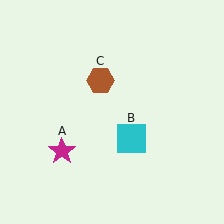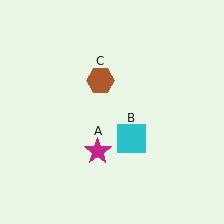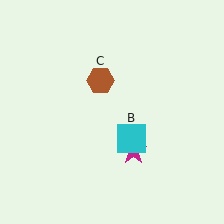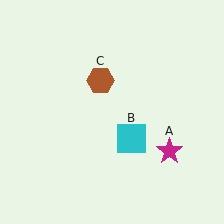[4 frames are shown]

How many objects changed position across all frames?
1 object changed position: magenta star (object A).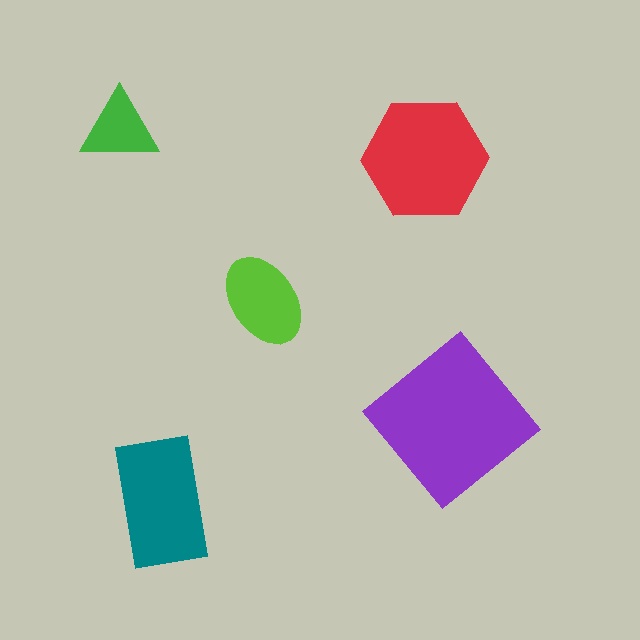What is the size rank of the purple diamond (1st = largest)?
1st.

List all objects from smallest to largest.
The green triangle, the lime ellipse, the teal rectangle, the red hexagon, the purple diamond.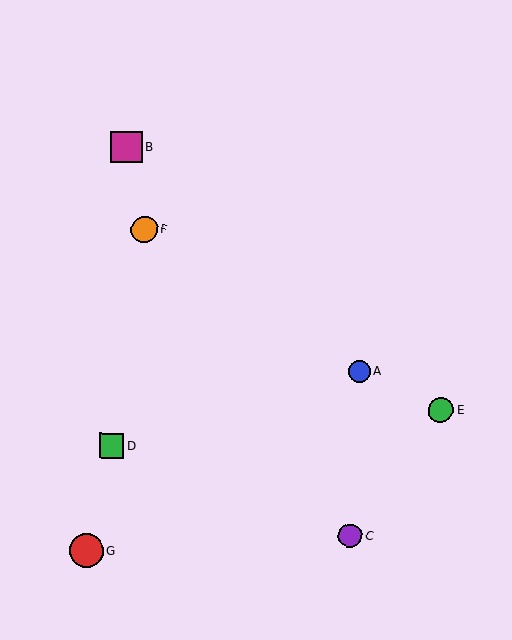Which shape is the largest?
The red circle (labeled G) is the largest.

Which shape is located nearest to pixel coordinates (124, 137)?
The magenta square (labeled B) at (126, 147) is nearest to that location.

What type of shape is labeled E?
Shape E is a green circle.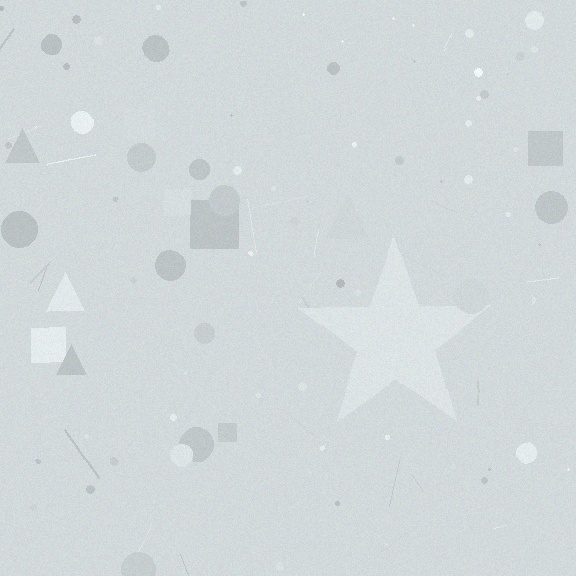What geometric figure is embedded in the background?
A star is embedded in the background.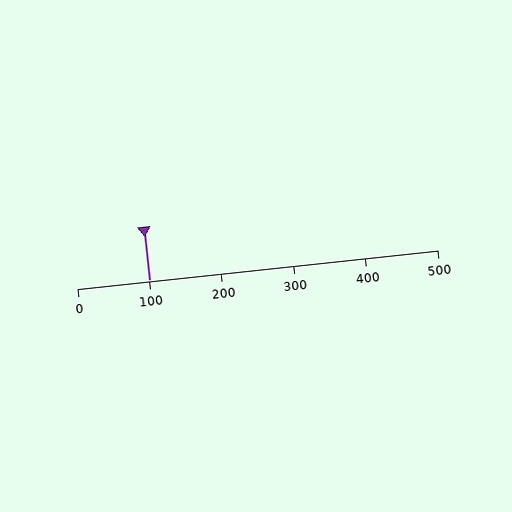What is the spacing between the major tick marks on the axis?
The major ticks are spaced 100 apart.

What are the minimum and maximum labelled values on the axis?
The axis runs from 0 to 500.